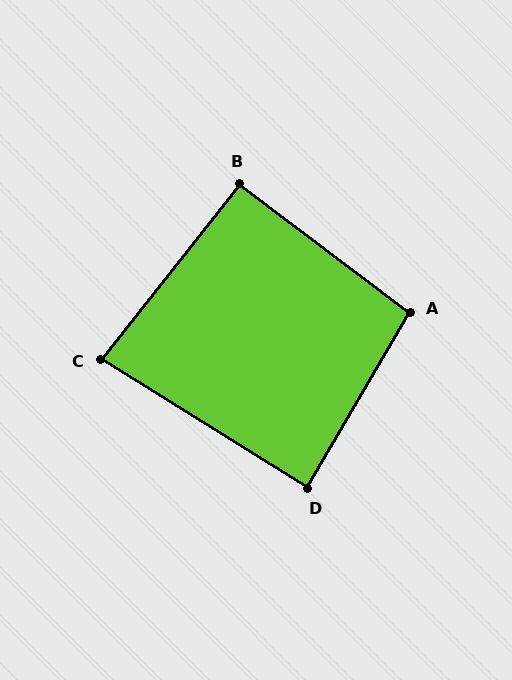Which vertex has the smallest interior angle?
C, at approximately 83 degrees.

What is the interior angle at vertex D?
Approximately 89 degrees (approximately right).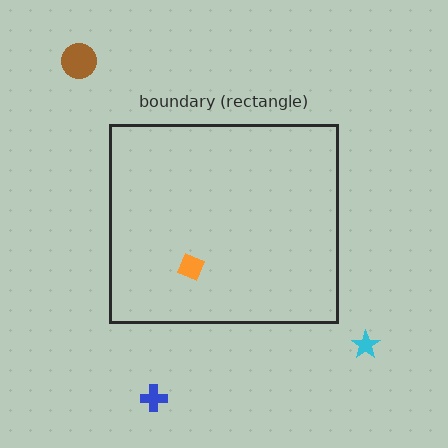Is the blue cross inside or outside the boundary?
Outside.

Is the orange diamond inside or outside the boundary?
Inside.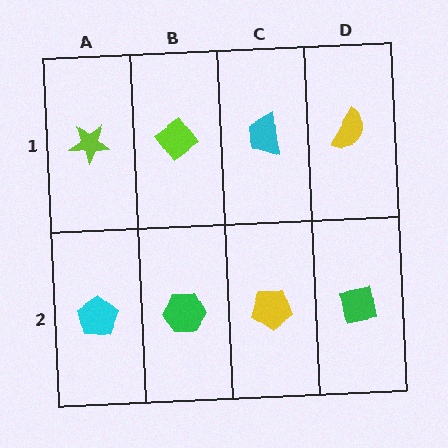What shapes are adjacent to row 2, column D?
A yellow semicircle (row 1, column D), a yellow pentagon (row 2, column C).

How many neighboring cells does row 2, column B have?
3.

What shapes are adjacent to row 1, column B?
A green hexagon (row 2, column B), a lime star (row 1, column A), a cyan trapezoid (row 1, column C).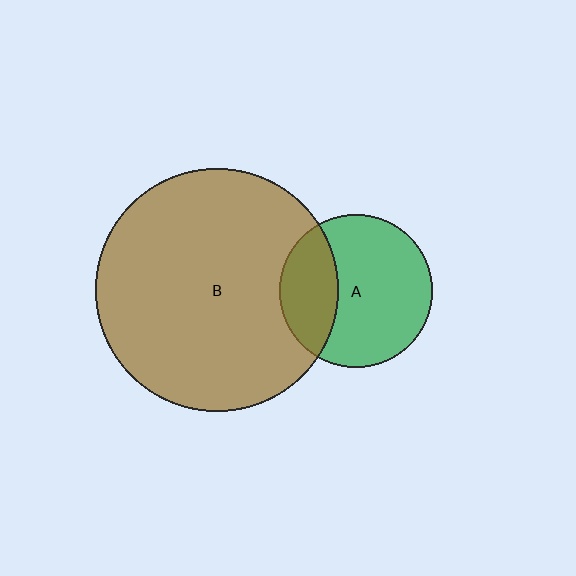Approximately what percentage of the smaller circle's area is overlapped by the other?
Approximately 30%.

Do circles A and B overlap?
Yes.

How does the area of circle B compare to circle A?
Approximately 2.5 times.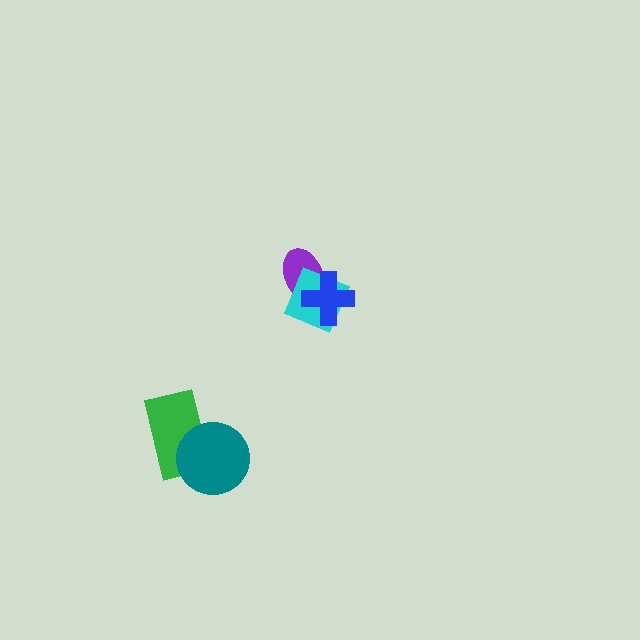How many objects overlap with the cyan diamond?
2 objects overlap with the cyan diamond.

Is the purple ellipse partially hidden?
Yes, it is partially covered by another shape.